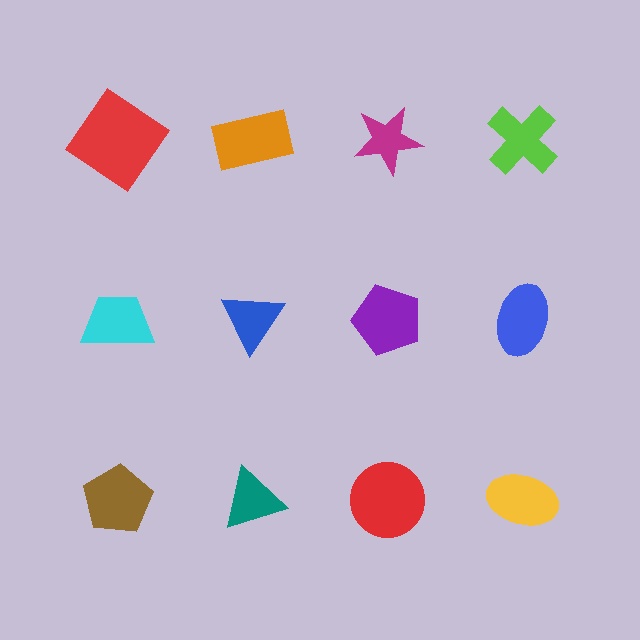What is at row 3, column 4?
A yellow ellipse.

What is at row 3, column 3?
A red circle.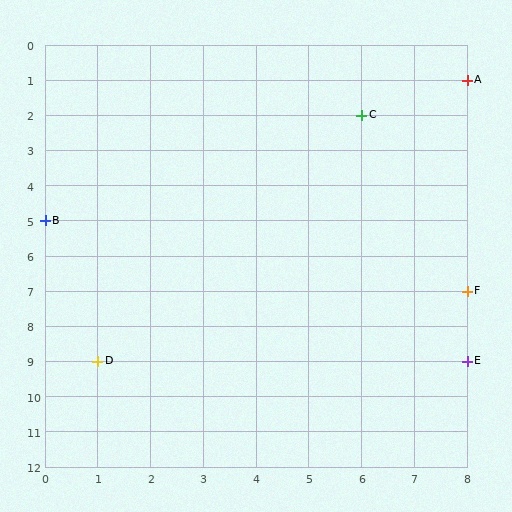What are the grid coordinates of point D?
Point D is at grid coordinates (1, 9).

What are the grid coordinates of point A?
Point A is at grid coordinates (8, 1).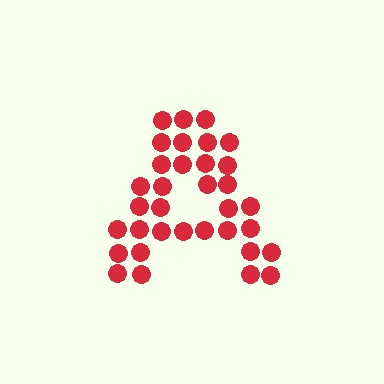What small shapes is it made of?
It is made of small circles.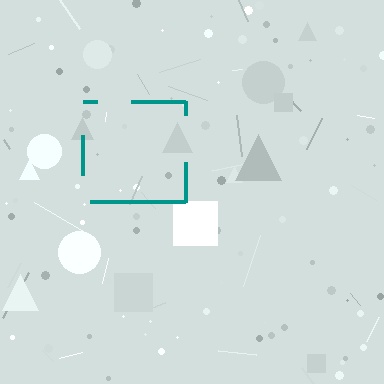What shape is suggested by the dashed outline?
The dashed outline suggests a square.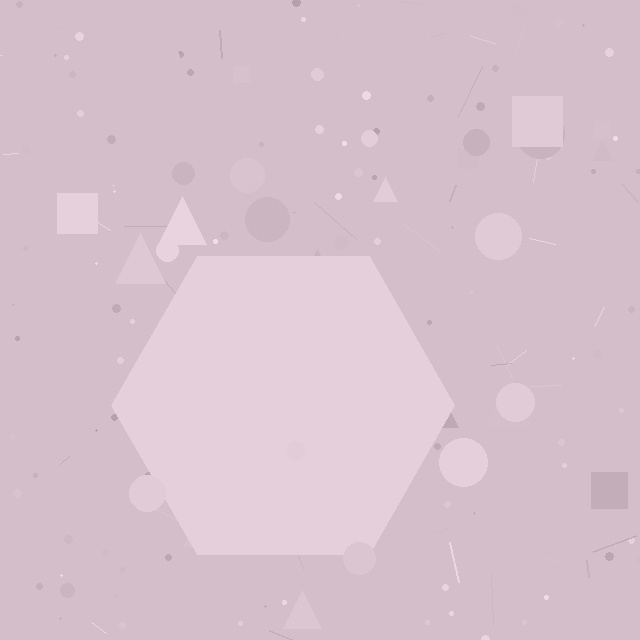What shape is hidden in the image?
A hexagon is hidden in the image.